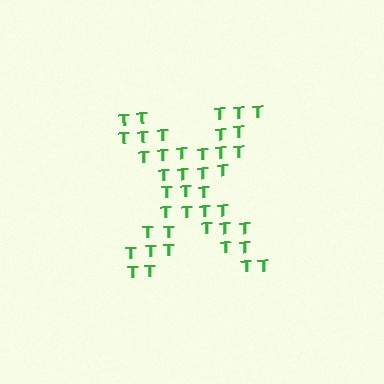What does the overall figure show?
The overall figure shows the letter X.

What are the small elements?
The small elements are letter T's.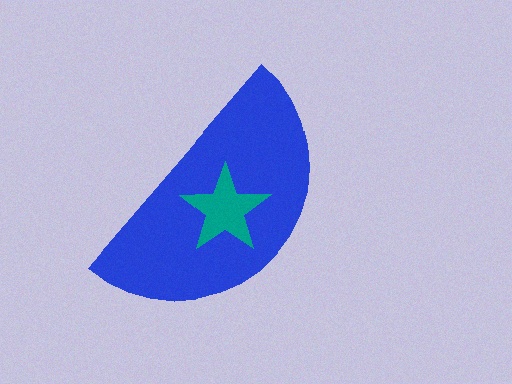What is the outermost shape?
The blue semicircle.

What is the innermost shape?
The teal star.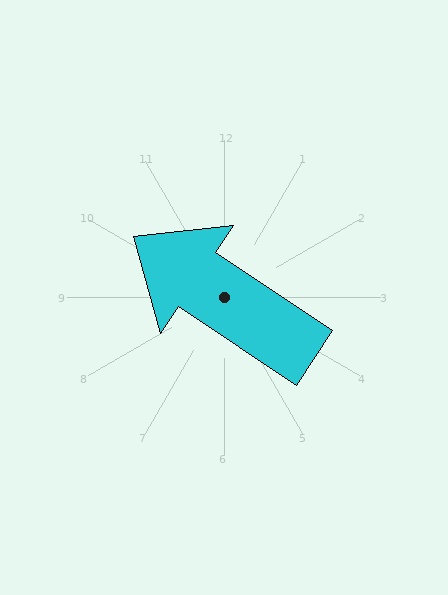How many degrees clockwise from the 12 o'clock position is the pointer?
Approximately 304 degrees.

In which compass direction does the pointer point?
Northwest.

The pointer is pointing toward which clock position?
Roughly 10 o'clock.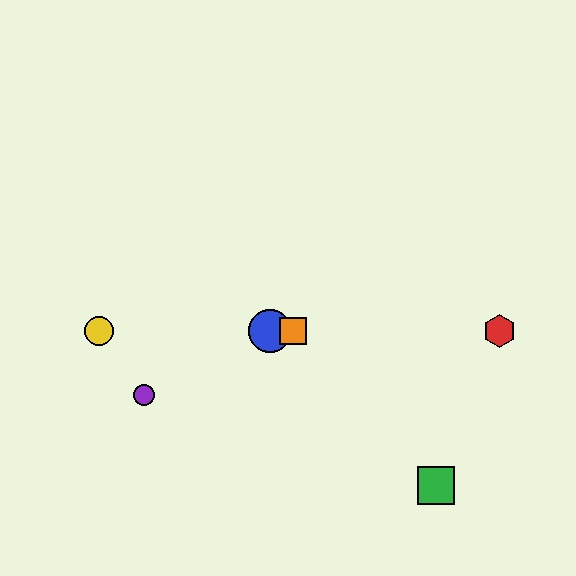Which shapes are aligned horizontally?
The red hexagon, the blue circle, the yellow circle, the orange square are aligned horizontally.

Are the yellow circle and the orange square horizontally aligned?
Yes, both are at y≈331.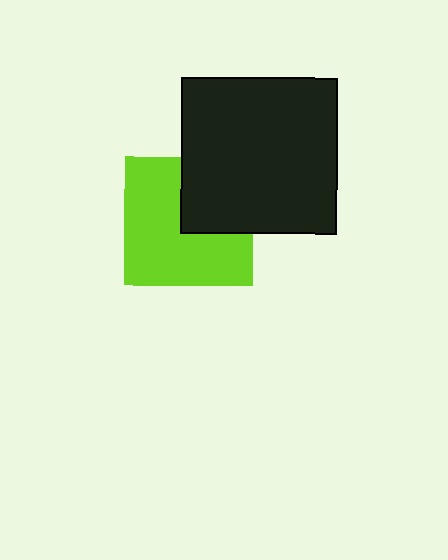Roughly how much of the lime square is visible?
Most of it is visible (roughly 66%).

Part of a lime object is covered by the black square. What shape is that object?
It is a square.